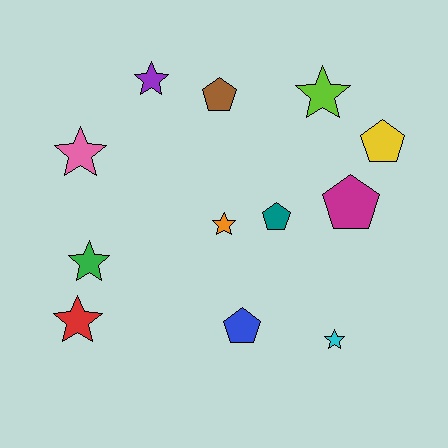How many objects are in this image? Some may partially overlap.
There are 12 objects.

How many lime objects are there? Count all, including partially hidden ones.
There is 1 lime object.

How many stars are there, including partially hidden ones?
There are 7 stars.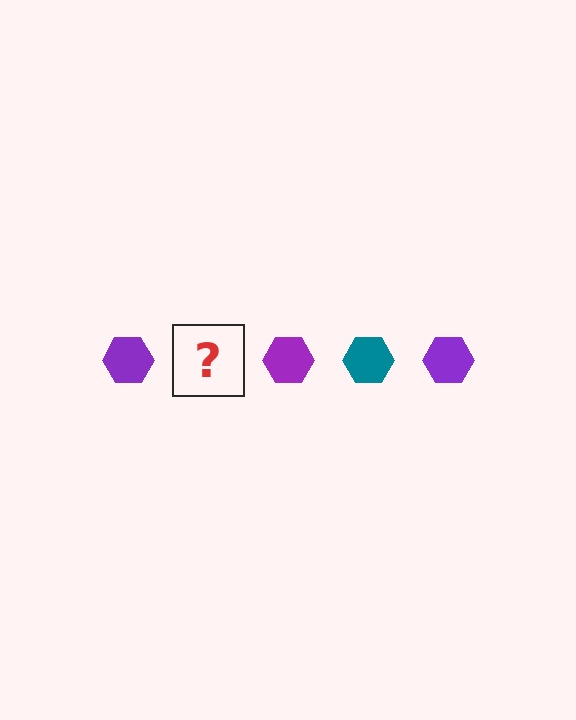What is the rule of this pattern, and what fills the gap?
The rule is that the pattern cycles through purple, teal hexagons. The gap should be filled with a teal hexagon.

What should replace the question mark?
The question mark should be replaced with a teal hexagon.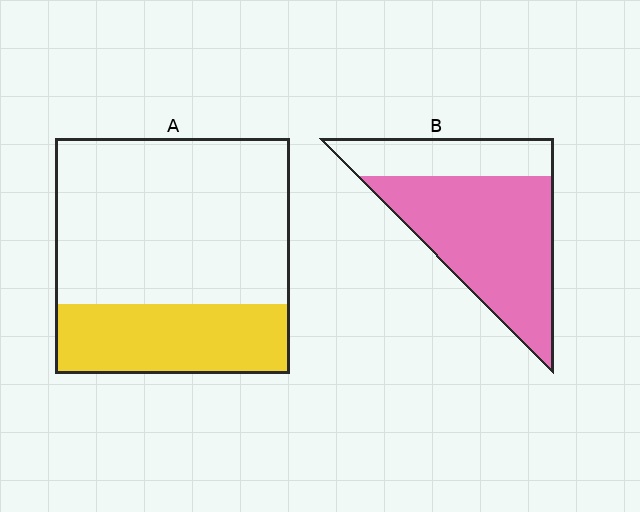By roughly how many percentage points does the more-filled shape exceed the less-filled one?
By roughly 40 percentage points (B over A).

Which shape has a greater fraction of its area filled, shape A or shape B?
Shape B.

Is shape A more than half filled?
No.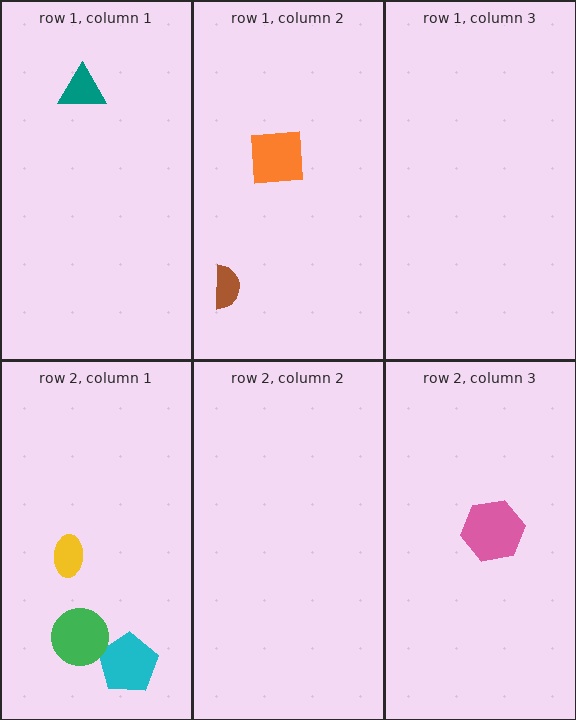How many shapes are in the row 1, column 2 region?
2.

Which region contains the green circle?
The row 2, column 1 region.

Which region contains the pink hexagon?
The row 2, column 3 region.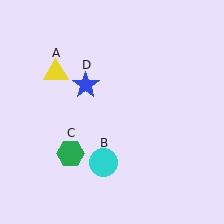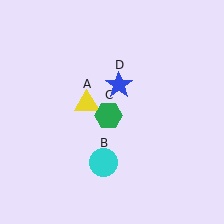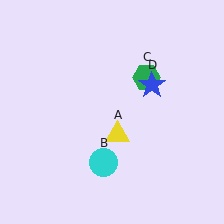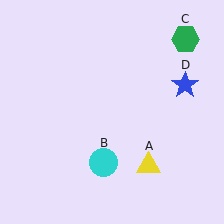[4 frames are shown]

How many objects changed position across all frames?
3 objects changed position: yellow triangle (object A), green hexagon (object C), blue star (object D).